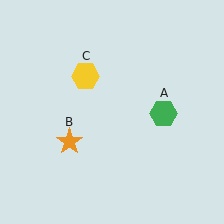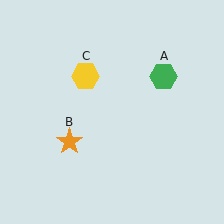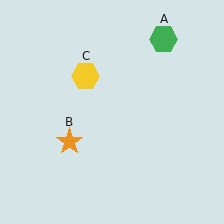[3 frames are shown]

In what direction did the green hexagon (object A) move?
The green hexagon (object A) moved up.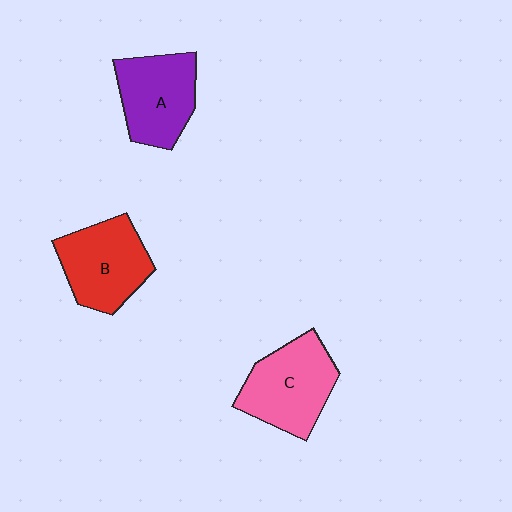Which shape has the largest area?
Shape C (pink).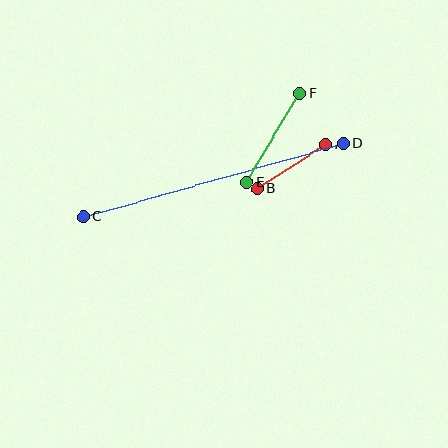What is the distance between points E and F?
The distance is approximately 103 pixels.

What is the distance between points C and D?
The distance is approximately 270 pixels.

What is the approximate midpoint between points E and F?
The midpoint is at approximately (273, 138) pixels.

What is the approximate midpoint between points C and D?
The midpoint is at approximately (213, 180) pixels.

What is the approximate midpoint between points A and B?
The midpoint is at approximately (292, 167) pixels.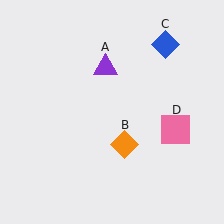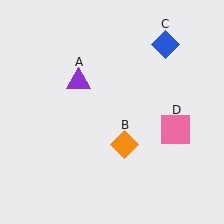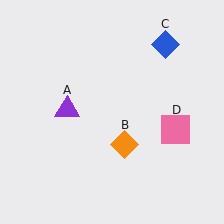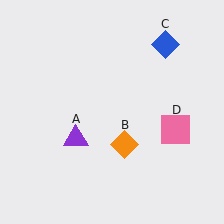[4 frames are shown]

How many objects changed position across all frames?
1 object changed position: purple triangle (object A).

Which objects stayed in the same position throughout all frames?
Orange diamond (object B) and blue diamond (object C) and pink square (object D) remained stationary.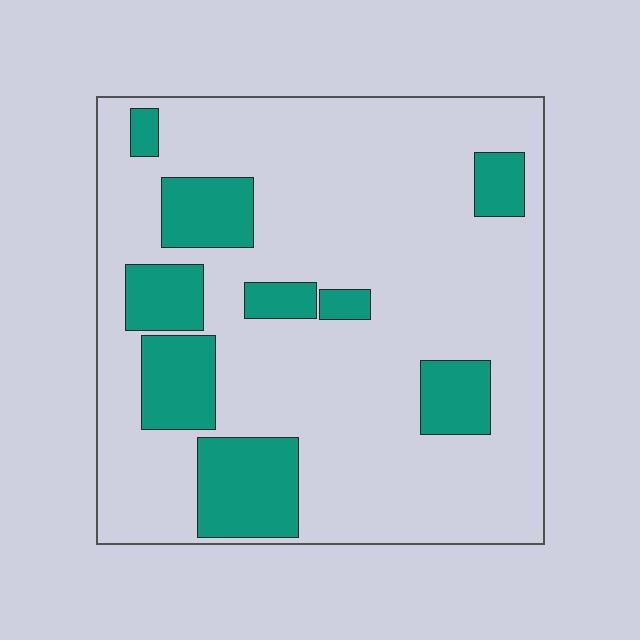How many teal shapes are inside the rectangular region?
9.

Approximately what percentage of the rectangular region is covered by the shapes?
Approximately 20%.